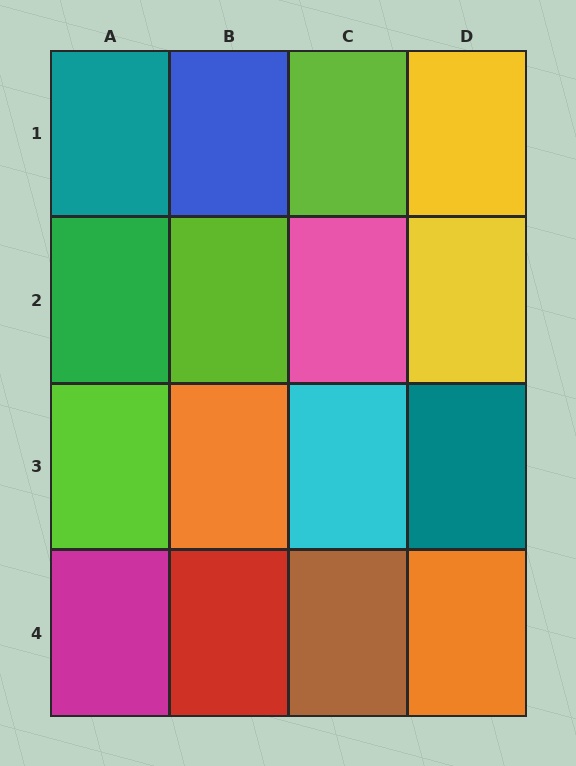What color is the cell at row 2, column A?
Green.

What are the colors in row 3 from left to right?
Lime, orange, cyan, teal.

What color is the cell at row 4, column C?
Brown.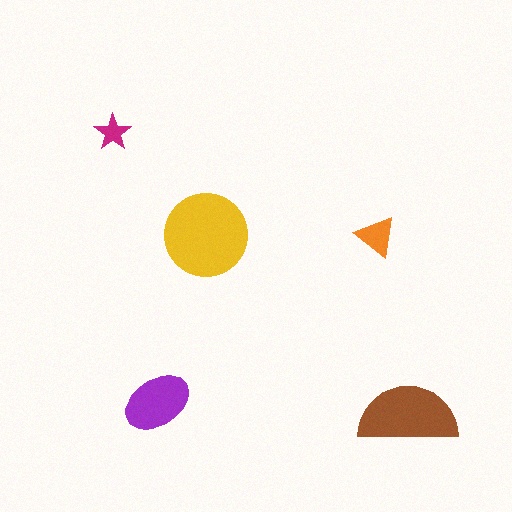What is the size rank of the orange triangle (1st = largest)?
4th.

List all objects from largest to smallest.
The yellow circle, the brown semicircle, the purple ellipse, the orange triangle, the magenta star.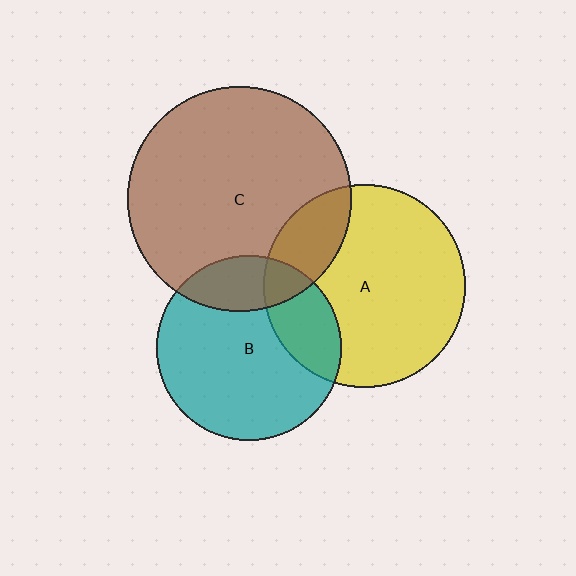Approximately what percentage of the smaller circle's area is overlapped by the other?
Approximately 25%.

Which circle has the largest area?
Circle C (brown).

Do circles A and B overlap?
Yes.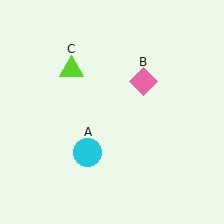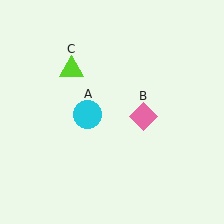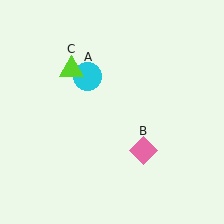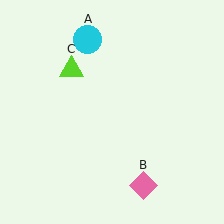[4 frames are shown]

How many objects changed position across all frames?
2 objects changed position: cyan circle (object A), pink diamond (object B).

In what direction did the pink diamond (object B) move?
The pink diamond (object B) moved down.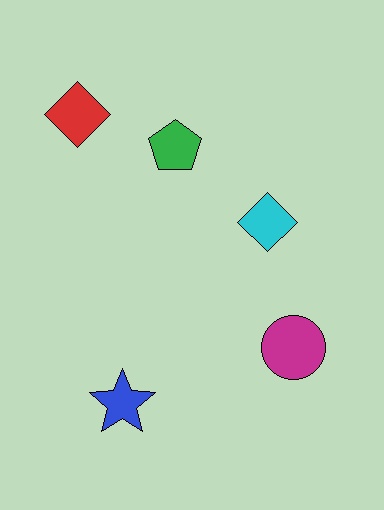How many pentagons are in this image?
There is 1 pentagon.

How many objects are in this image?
There are 5 objects.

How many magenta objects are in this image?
There is 1 magenta object.